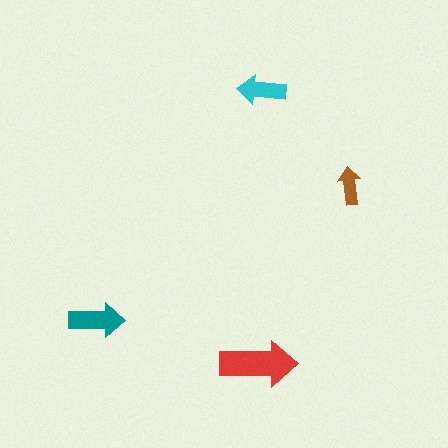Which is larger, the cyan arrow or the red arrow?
The red one.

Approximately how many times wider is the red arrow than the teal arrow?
About 1.5 times wider.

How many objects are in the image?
There are 4 objects in the image.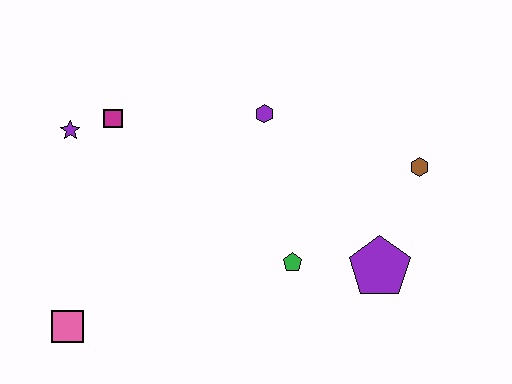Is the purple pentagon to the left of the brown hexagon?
Yes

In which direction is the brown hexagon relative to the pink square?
The brown hexagon is to the right of the pink square.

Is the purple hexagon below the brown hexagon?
No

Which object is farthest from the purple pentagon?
The purple star is farthest from the purple pentagon.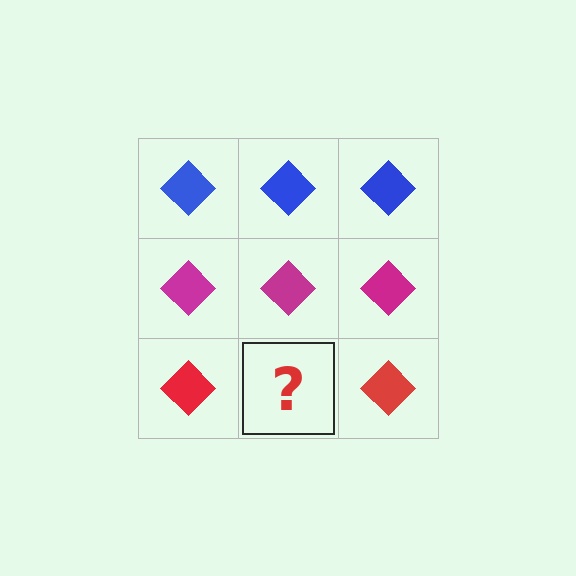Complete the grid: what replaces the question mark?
The question mark should be replaced with a red diamond.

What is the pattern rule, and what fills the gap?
The rule is that each row has a consistent color. The gap should be filled with a red diamond.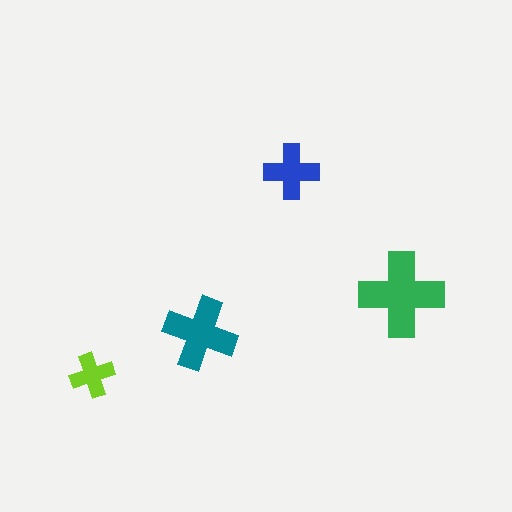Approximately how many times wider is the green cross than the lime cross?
About 2 times wider.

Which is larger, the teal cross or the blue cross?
The teal one.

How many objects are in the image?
There are 4 objects in the image.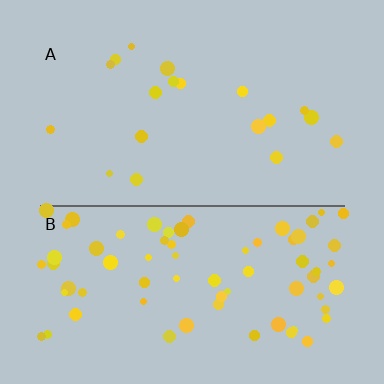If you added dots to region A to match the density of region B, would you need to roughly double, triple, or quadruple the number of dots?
Approximately quadruple.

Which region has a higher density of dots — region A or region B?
B (the bottom).